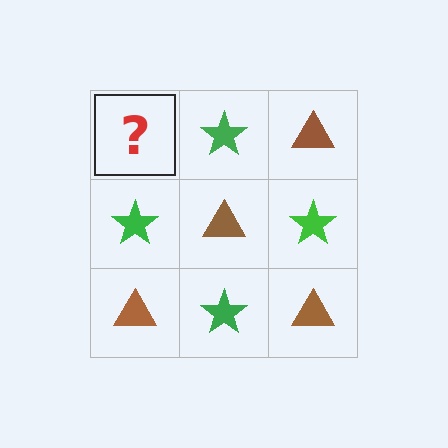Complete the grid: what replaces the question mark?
The question mark should be replaced with a brown triangle.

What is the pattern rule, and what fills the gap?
The rule is that it alternates brown triangle and green star in a checkerboard pattern. The gap should be filled with a brown triangle.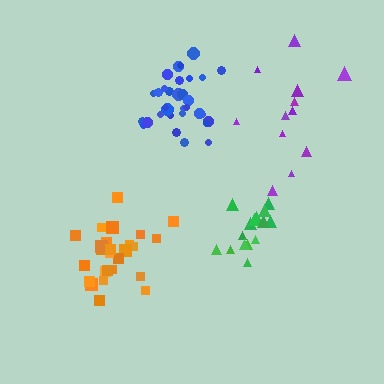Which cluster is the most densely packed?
Blue.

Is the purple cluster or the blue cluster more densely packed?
Blue.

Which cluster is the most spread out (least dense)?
Purple.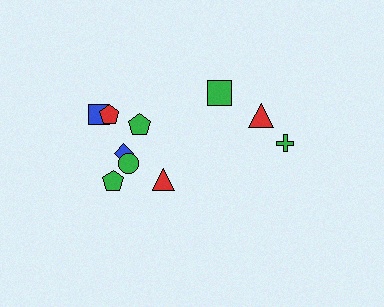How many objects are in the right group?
There are 3 objects.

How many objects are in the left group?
There are 7 objects.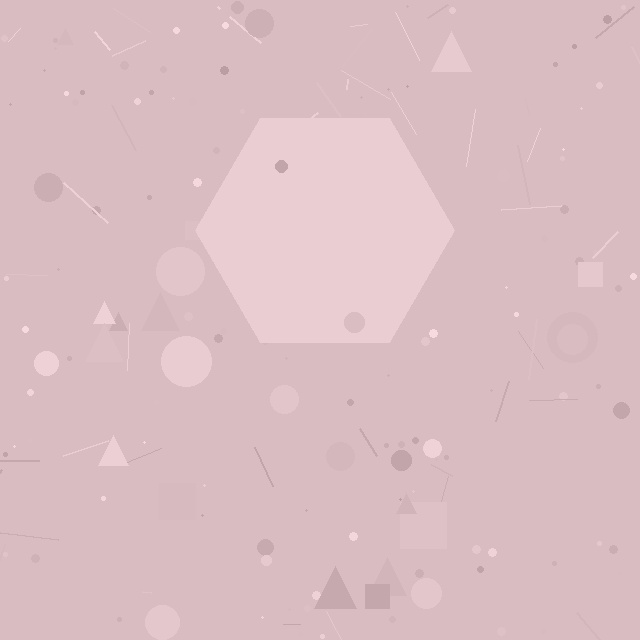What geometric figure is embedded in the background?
A hexagon is embedded in the background.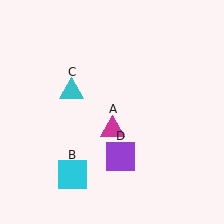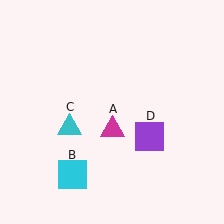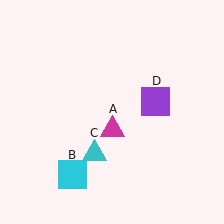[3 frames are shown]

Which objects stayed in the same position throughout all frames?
Magenta triangle (object A) and cyan square (object B) remained stationary.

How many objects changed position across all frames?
2 objects changed position: cyan triangle (object C), purple square (object D).